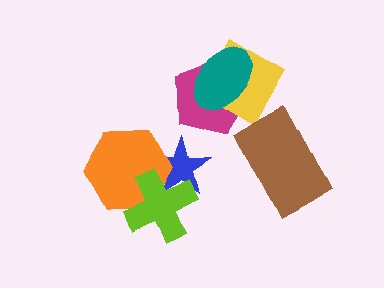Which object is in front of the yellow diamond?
The teal ellipse is in front of the yellow diamond.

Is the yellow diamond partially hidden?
Yes, it is partially covered by another shape.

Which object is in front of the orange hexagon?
The lime cross is in front of the orange hexagon.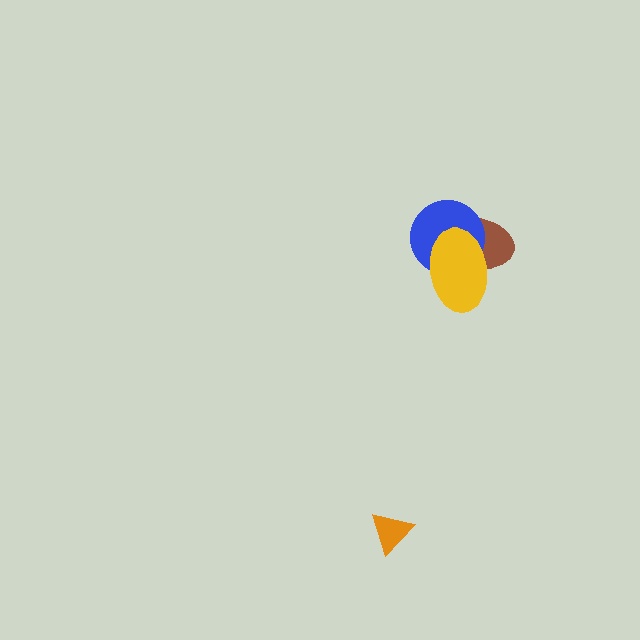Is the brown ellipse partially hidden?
Yes, it is partially covered by another shape.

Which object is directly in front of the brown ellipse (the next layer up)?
The blue circle is directly in front of the brown ellipse.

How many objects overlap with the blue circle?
2 objects overlap with the blue circle.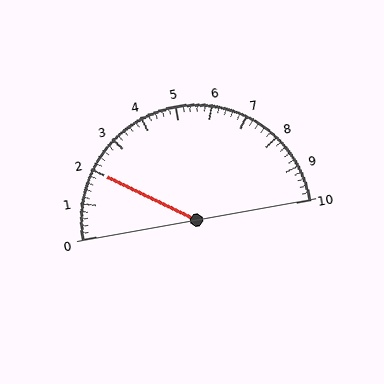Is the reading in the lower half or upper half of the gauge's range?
The reading is in the lower half of the range (0 to 10).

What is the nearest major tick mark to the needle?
The nearest major tick mark is 2.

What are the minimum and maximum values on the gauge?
The gauge ranges from 0 to 10.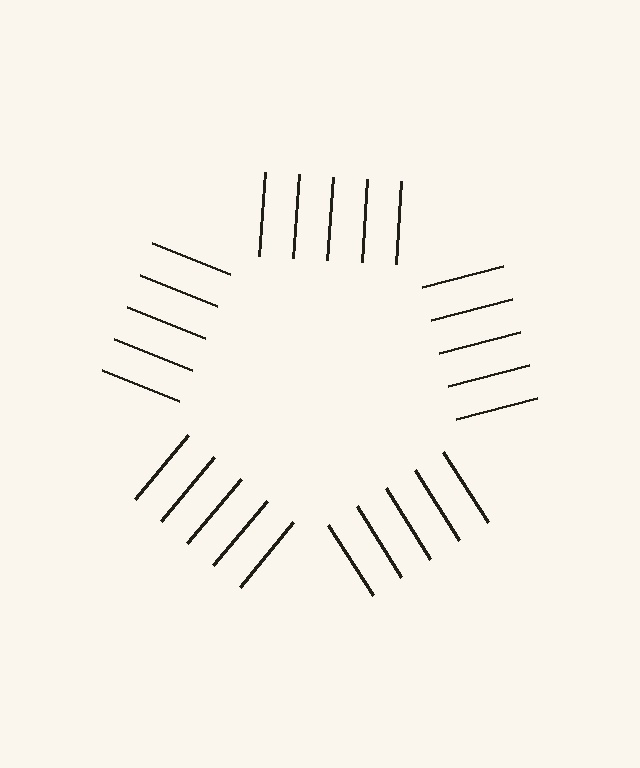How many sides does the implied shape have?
5 sides — the line-ends trace a pentagon.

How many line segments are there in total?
25 — 5 along each of the 5 edges.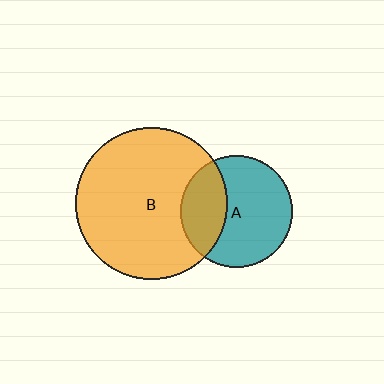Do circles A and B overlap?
Yes.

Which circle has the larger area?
Circle B (orange).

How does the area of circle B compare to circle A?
Approximately 1.8 times.